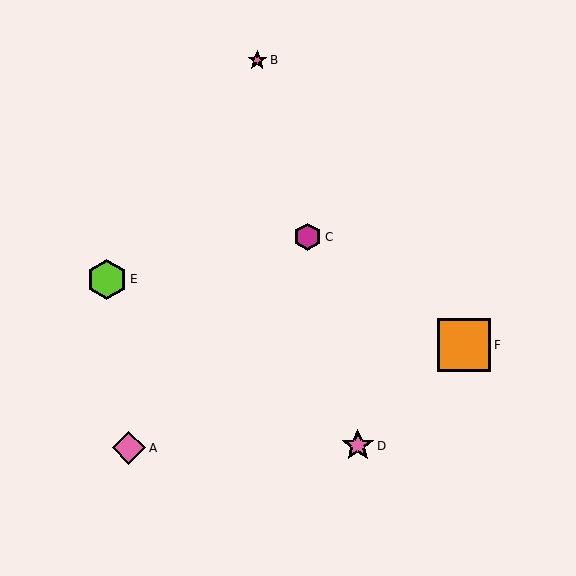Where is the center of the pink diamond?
The center of the pink diamond is at (129, 448).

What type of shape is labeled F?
Shape F is an orange square.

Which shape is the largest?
The orange square (labeled F) is the largest.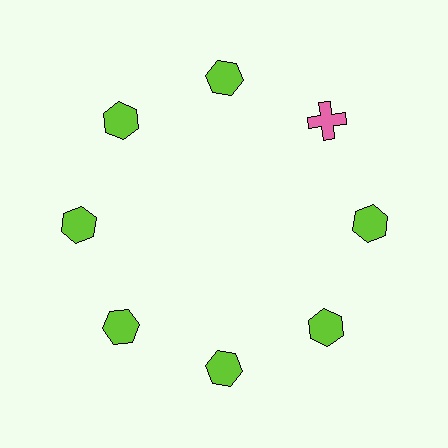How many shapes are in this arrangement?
There are 8 shapes arranged in a ring pattern.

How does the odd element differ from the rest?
It differs in both color (pink instead of lime) and shape (cross instead of hexagon).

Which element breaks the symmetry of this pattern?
The pink cross at roughly the 2 o'clock position breaks the symmetry. All other shapes are lime hexagons.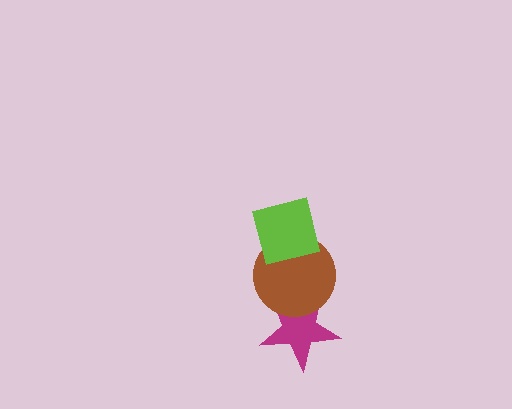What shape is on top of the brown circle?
The lime square is on top of the brown circle.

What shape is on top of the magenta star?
The brown circle is on top of the magenta star.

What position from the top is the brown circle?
The brown circle is 2nd from the top.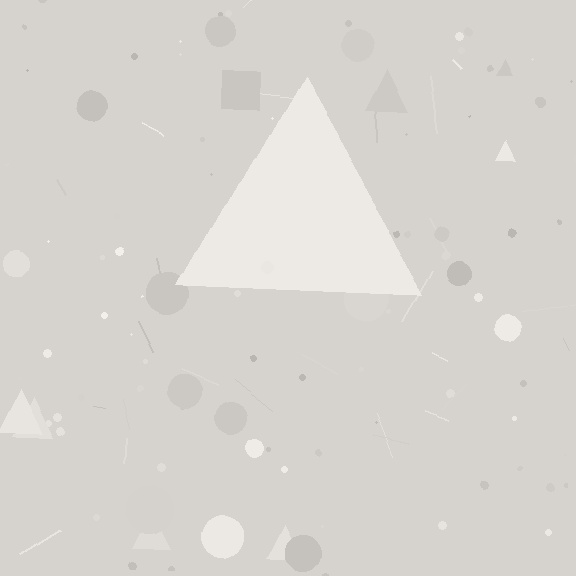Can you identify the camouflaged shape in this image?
The camouflaged shape is a triangle.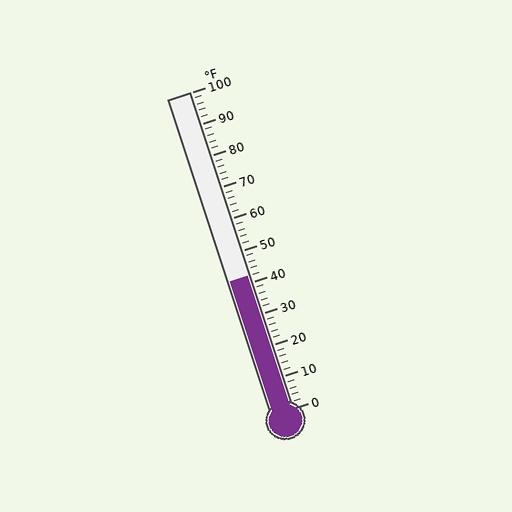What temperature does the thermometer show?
The thermometer shows approximately 42°F.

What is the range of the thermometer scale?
The thermometer scale ranges from 0°F to 100°F.